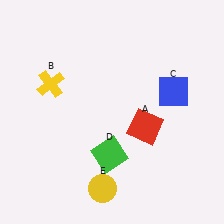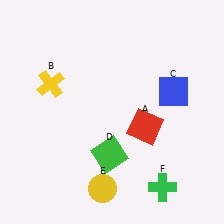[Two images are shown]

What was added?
A green cross (F) was added in Image 2.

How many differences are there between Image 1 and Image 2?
There is 1 difference between the two images.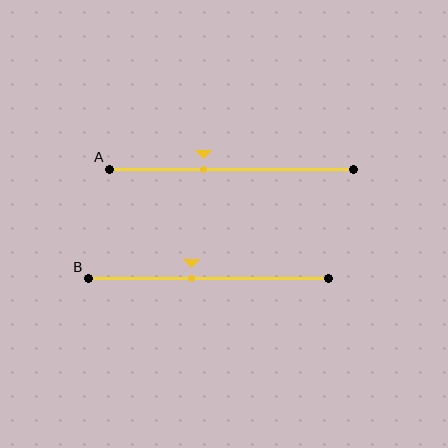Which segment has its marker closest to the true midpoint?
Segment B has its marker closest to the true midpoint.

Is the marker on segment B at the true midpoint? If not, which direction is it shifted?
No, the marker on segment B is shifted to the left by about 7% of the segment length.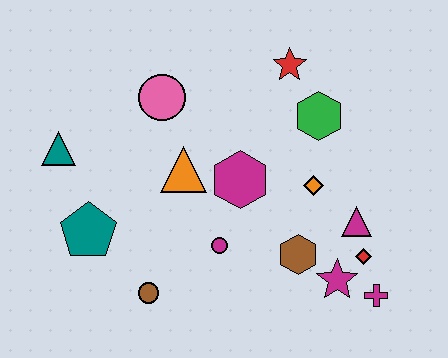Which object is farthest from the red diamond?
The teal triangle is farthest from the red diamond.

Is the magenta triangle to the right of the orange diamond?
Yes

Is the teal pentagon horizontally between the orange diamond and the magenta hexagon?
No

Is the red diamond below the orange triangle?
Yes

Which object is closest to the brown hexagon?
The magenta star is closest to the brown hexagon.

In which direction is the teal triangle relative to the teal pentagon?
The teal triangle is above the teal pentagon.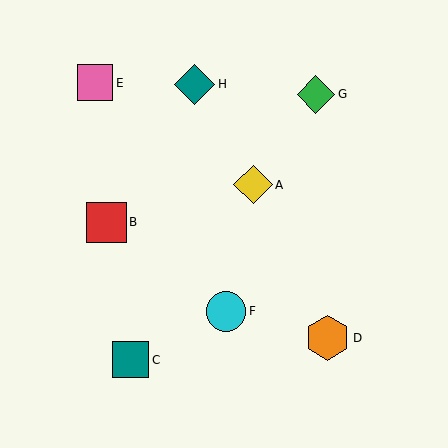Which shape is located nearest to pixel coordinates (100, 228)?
The red square (labeled B) at (106, 222) is nearest to that location.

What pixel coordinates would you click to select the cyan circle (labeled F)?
Click at (226, 311) to select the cyan circle F.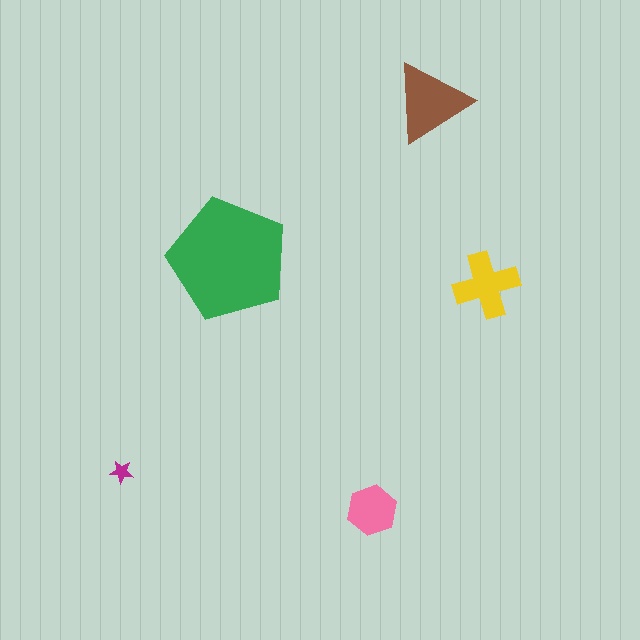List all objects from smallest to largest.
The magenta star, the pink hexagon, the yellow cross, the brown triangle, the green pentagon.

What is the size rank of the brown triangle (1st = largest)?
2nd.